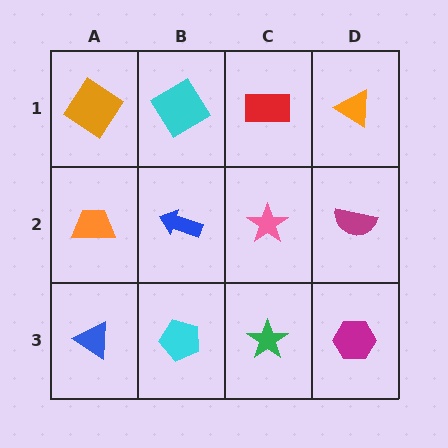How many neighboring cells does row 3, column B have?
3.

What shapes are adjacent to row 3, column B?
A blue arrow (row 2, column B), a blue triangle (row 3, column A), a green star (row 3, column C).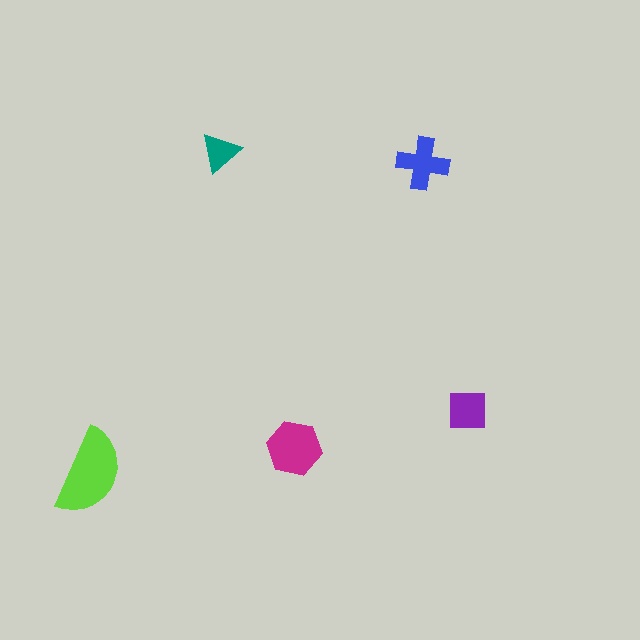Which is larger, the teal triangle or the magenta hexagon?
The magenta hexagon.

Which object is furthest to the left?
The lime semicircle is leftmost.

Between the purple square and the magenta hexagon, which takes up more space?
The magenta hexagon.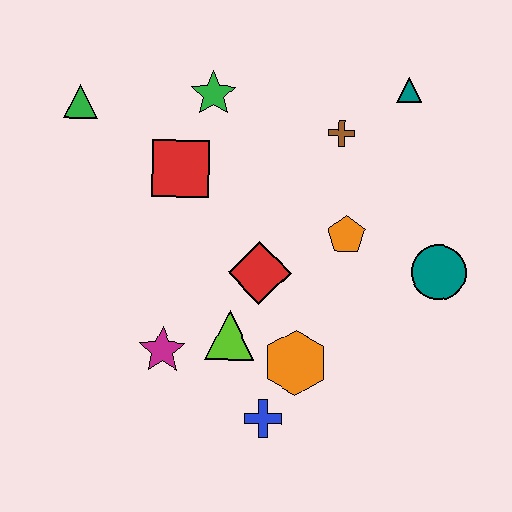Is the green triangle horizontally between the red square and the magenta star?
No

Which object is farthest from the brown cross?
The blue cross is farthest from the brown cross.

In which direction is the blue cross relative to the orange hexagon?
The blue cross is below the orange hexagon.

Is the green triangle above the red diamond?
Yes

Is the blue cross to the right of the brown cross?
No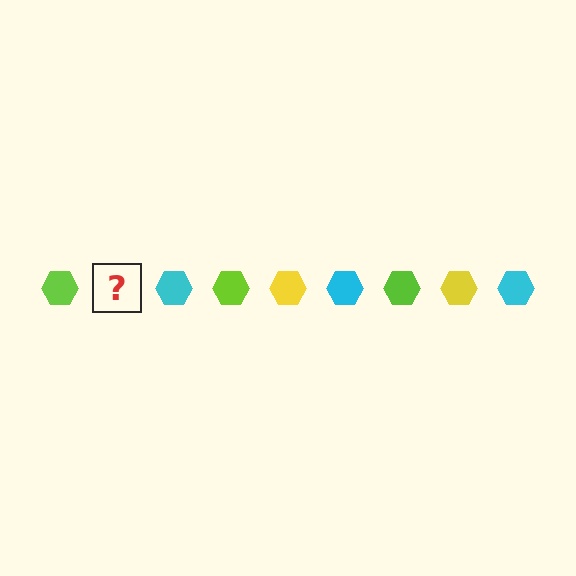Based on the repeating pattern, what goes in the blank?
The blank should be a yellow hexagon.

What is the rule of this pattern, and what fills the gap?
The rule is that the pattern cycles through lime, yellow, cyan hexagons. The gap should be filled with a yellow hexagon.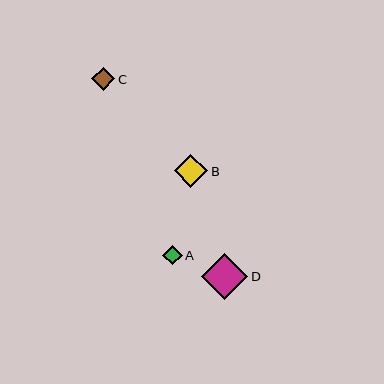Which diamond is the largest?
Diamond D is the largest with a size of approximately 46 pixels.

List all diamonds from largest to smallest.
From largest to smallest: D, B, C, A.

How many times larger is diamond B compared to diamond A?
Diamond B is approximately 1.7 times the size of diamond A.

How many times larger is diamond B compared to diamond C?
Diamond B is approximately 1.5 times the size of diamond C.